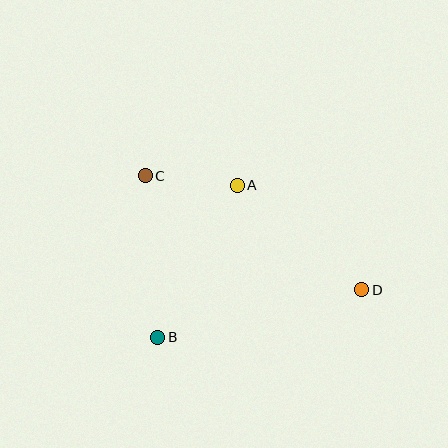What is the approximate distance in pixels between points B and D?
The distance between B and D is approximately 210 pixels.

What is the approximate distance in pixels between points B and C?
The distance between B and C is approximately 162 pixels.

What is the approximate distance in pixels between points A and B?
The distance between A and B is approximately 171 pixels.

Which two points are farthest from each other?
Points C and D are farthest from each other.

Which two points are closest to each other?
Points A and C are closest to each other.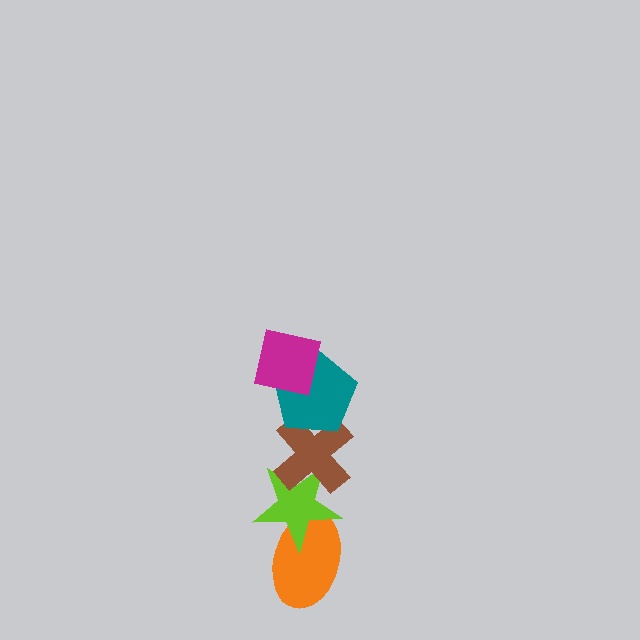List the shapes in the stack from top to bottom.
From top to bottom: the magenta square, the teal pentagon, the brown cross, the lime star, the orange ellipse.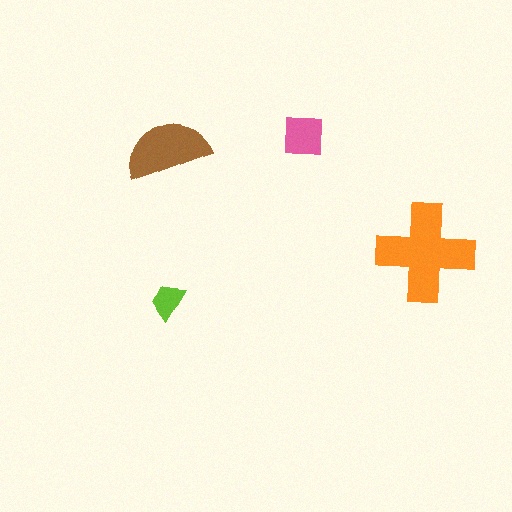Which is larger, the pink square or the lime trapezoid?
The pink square.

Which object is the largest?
The orange cross.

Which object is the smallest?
The lime trapezoid.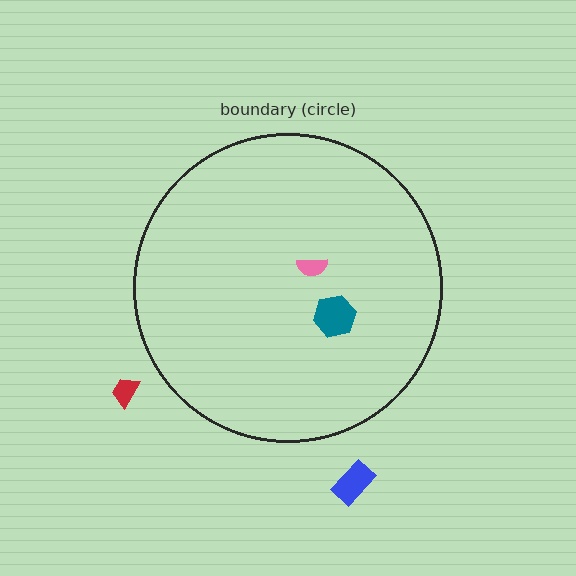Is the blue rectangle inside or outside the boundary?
Outside.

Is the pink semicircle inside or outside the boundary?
Inside.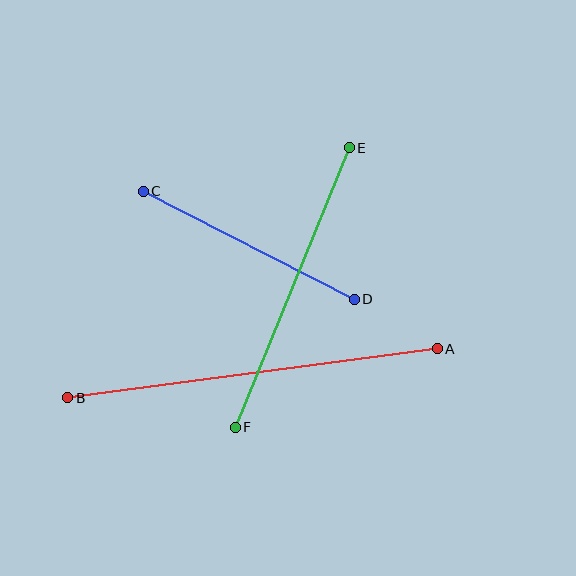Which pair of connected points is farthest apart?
Points A and B are farthest apart.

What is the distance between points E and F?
The distance is approximately 302 pixels.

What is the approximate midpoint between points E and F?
The midpoint is at approximately (292, 287) pixels.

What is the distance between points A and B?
The distance is approximately 373 pixels.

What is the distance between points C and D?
The distance is approximately 237 pixels.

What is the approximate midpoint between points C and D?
The midpoint is at approximately (249, 245) pixels.